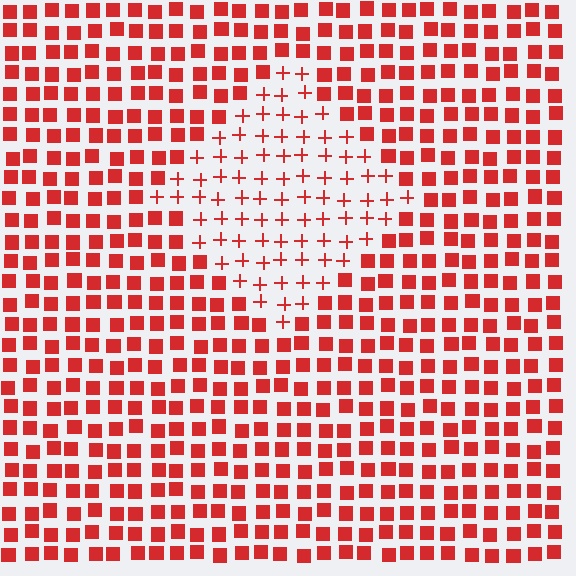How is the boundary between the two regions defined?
The boundary is defined by a change in element shape: plus signs inside vs. squares outside. All elements share the same color and spacing.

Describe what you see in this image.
The image is filled with small red elements arranged in a uniform grid. A diamond-shaped region contains plus signs, while the surrounding area contains squares. The boundary is defined purely by the change in element shape.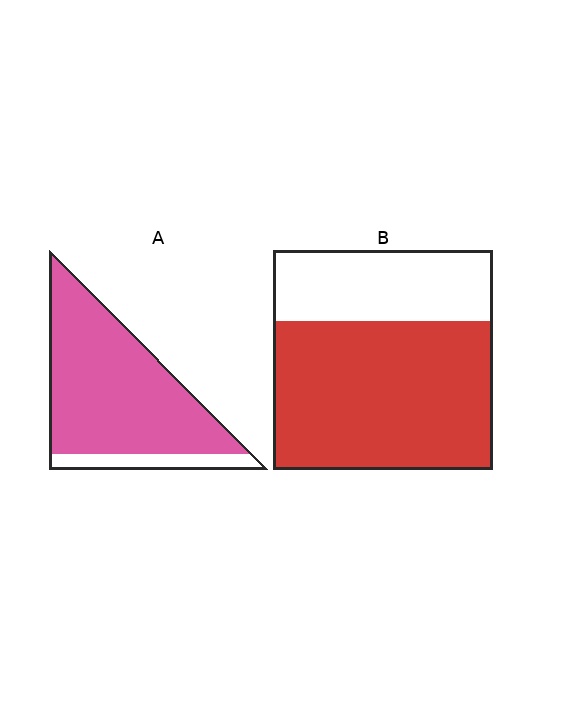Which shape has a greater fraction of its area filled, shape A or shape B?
Shape A.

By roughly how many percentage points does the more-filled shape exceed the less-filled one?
By roughly 20 percentage points (A over B).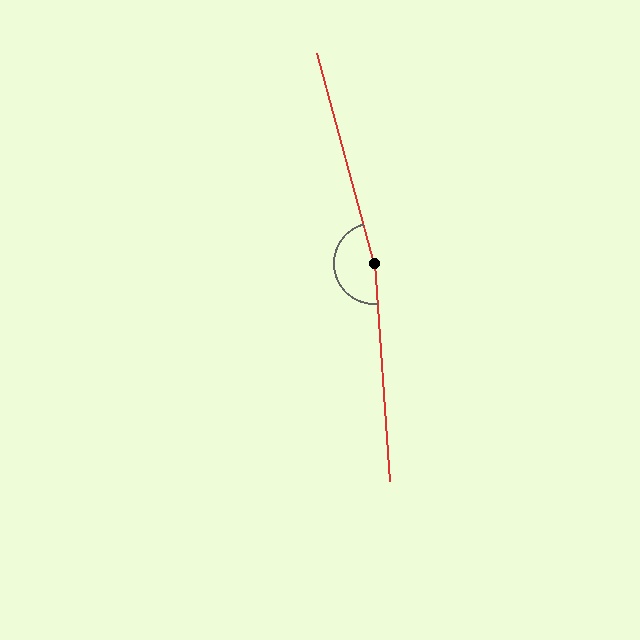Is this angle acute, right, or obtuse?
It is obtuse.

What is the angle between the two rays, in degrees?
Approximately 169 degrees.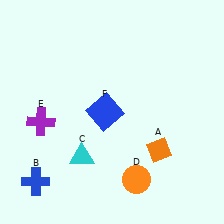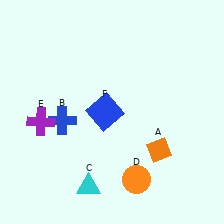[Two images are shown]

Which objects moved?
The objects that moved are: the blue cross (B), the cyan triangle (C).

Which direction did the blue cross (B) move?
The blue cross (B) moved up.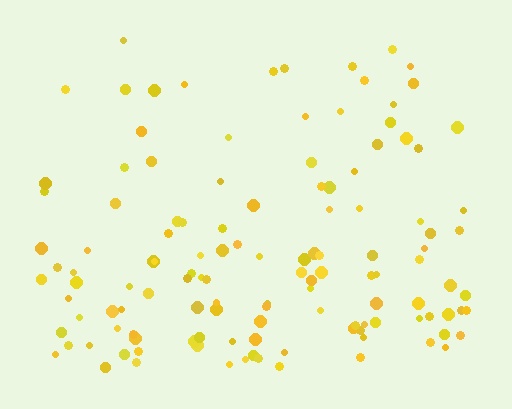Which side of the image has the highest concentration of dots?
The bottom.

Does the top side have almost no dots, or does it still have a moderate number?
Still a moderate number, just noticeably fewer than the bottom.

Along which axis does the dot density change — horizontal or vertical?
Vertical.